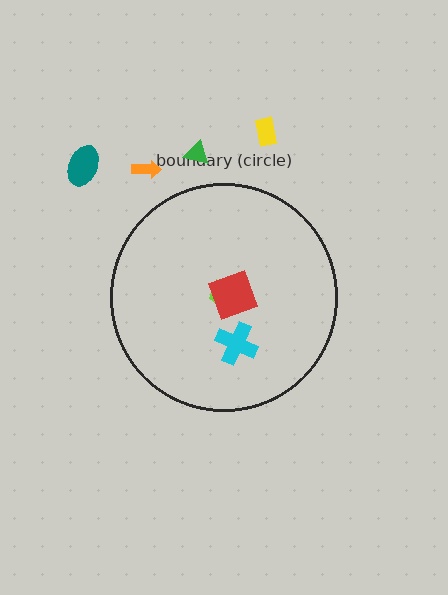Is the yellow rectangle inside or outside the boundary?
Outside.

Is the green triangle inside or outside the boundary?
Outside.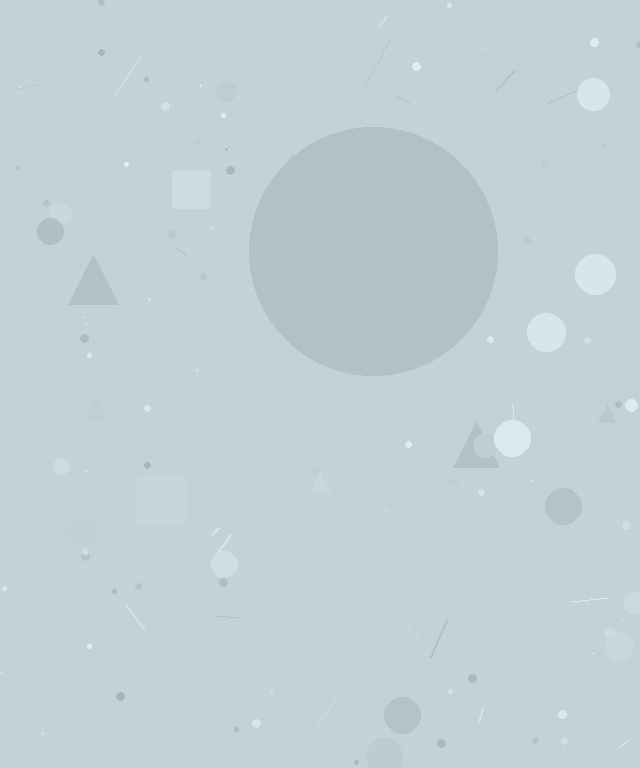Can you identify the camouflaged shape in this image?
The camouflaged shape is a circle.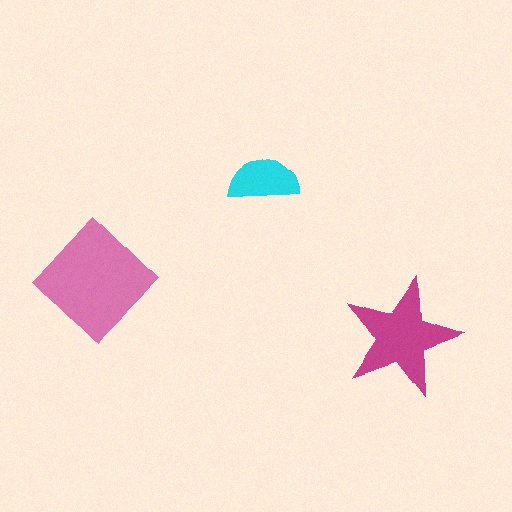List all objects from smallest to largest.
The cyan semicircle, the magenta star, the pink diamond.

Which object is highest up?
The cyan semicircle is topmost.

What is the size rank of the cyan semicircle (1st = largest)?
3rd.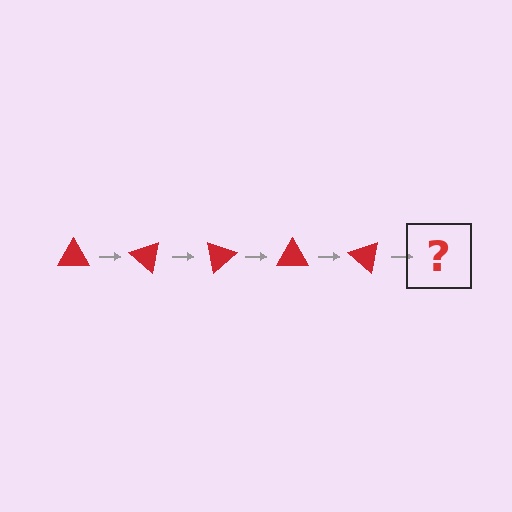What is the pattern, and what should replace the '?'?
The pattern is that the triangle rotates 40 degrees each step. The '?' should be a red triangle rotated 200 degrees.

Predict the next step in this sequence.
The next step is a red triangle rotated 200 degrees.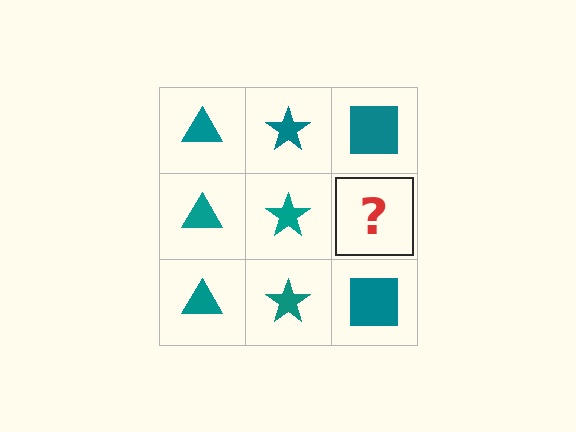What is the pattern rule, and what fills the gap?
The rule is that each column has a consistent shape. The gap should be filled with a teal square.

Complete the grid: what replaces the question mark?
The question mark should be replaced with a teal square.